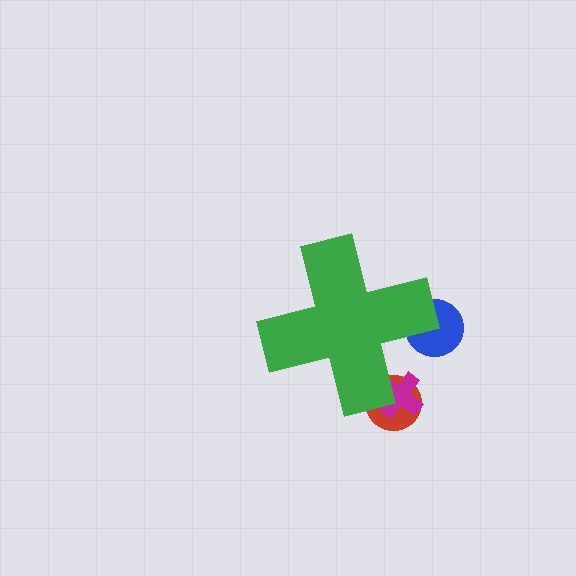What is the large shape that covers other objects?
A green cross.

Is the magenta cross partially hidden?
Yes, the magenta cross is partially hidden behind the green cross.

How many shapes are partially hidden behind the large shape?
3 shapes are partially hidden.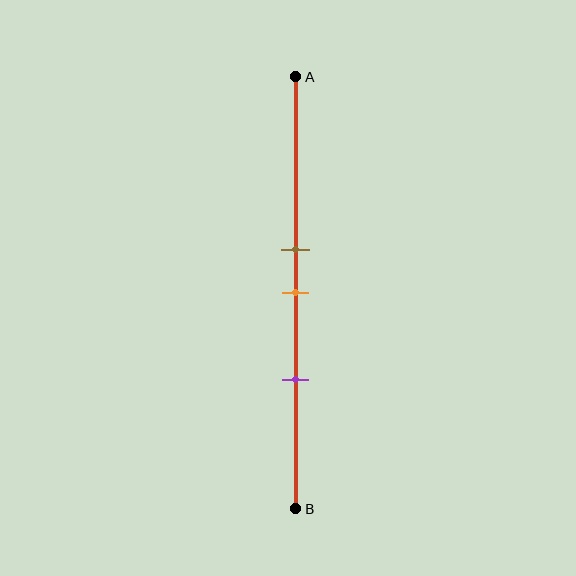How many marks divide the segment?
There are 3 marks dividing the segment.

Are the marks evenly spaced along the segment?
Yes, the marks are approximately evenly spaced.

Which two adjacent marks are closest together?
The brown and orange marks are the closest adjacent pair.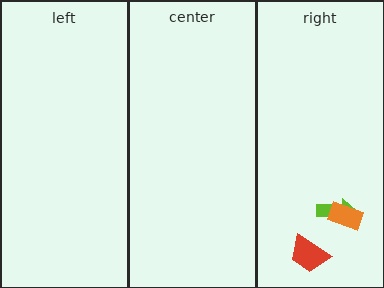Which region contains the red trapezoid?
The right region.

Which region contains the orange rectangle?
The right region.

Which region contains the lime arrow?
The right region.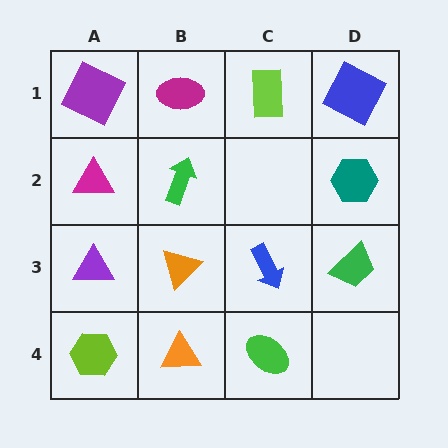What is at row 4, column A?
A lime hexagon.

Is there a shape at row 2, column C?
No, that cell is empty.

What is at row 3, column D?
A green trapezoid.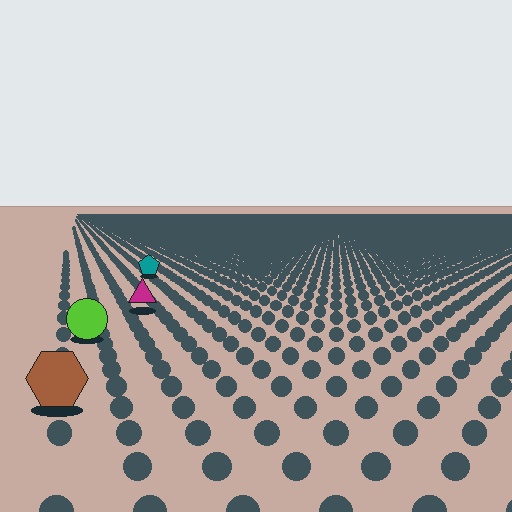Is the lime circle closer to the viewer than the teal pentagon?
Yes. The lime circle is closer — you can tell from the texture gradient: the ground texture is coarser near it.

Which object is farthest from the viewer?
The teal pentagon is farthest from the viewer. It appears smaller and the ground texture around it is denser.